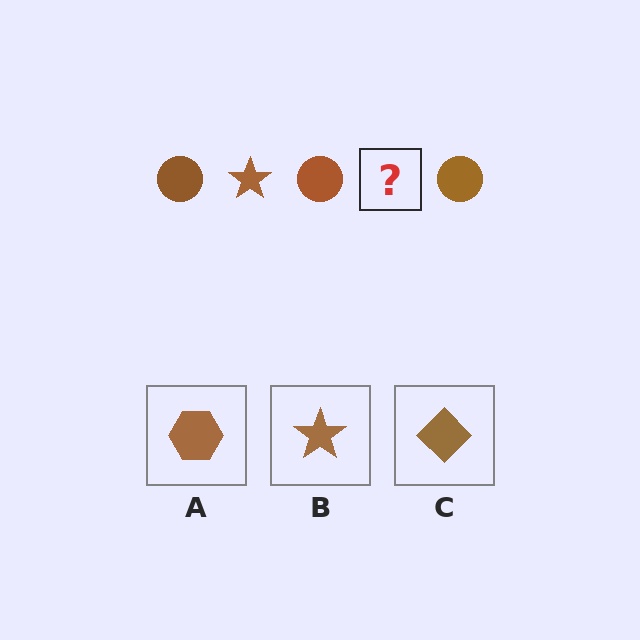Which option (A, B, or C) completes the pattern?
B.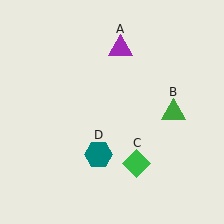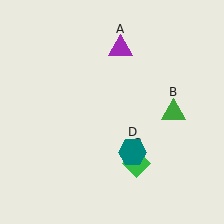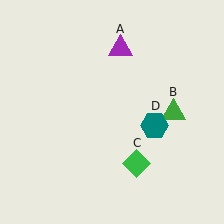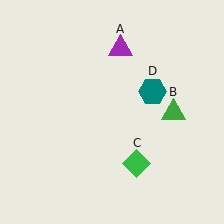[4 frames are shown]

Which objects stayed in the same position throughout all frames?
Purple triangle (object A) and green triangle (object B) and green diamond (object C) remained stationary.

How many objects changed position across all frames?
1 object changed position: teal hexagon (object D).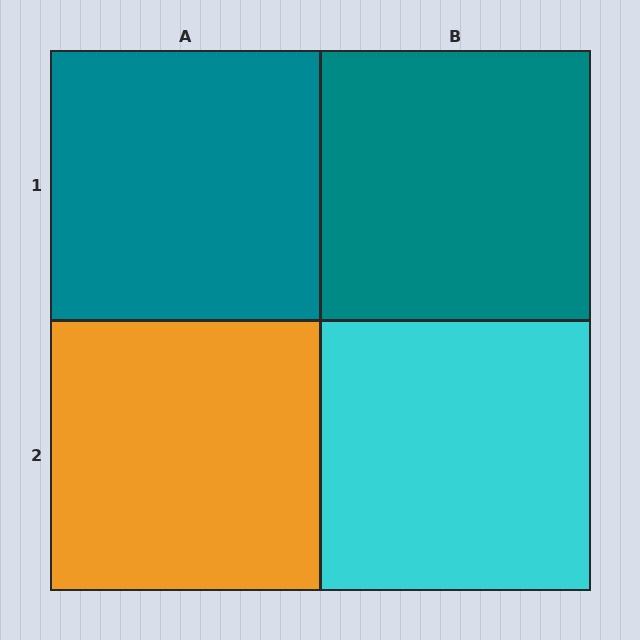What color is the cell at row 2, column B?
Cyan.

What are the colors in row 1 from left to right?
Teal, teal.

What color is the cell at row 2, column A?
Orange.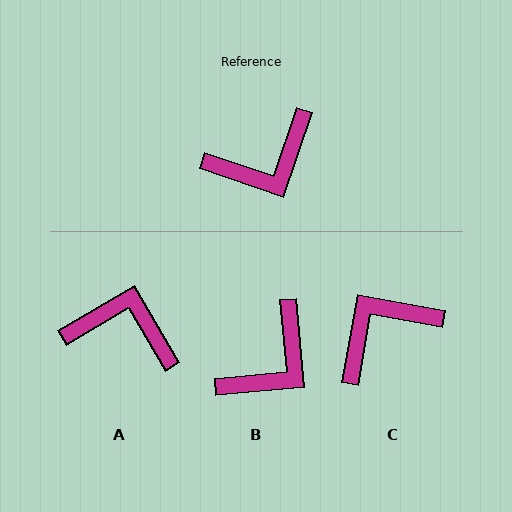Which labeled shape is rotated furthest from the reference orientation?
C, about 171 degrees away.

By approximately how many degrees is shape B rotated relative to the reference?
Approximately 24 degrees counter-clockwise.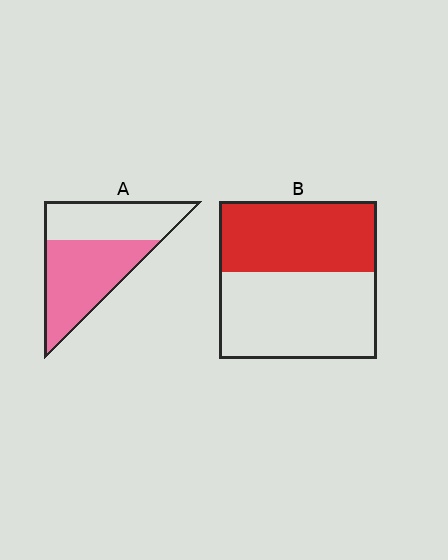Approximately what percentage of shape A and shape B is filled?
A is approximately 55% and B is approximately 45%.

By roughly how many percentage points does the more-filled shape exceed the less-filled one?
By roughly 10 percentage points (A over B).